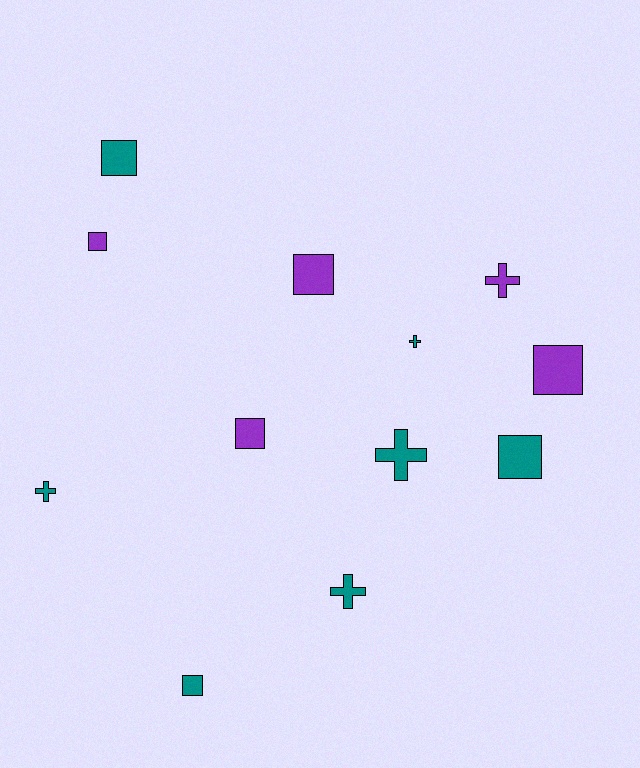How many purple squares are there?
There are 4 purple squares.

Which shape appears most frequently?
Square, with 7 objects.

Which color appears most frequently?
Teal, with 7 objects.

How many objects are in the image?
There are 12 objects.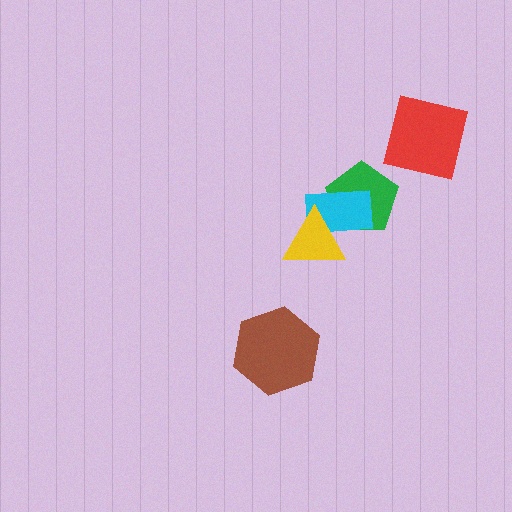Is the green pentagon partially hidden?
Yes, it is partially covered by another shape.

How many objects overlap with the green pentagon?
2 objects overlap with the green pentagon.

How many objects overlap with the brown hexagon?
0 objects overlap with the brown hexagon.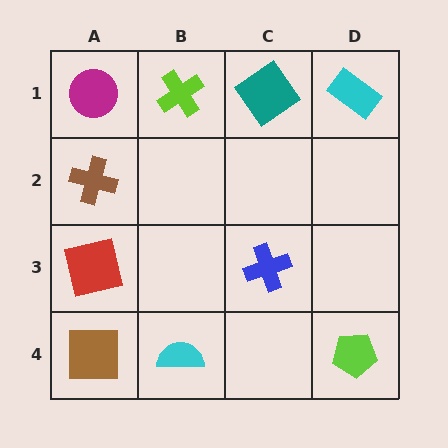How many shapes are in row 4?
3 shapes.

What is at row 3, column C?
A blue cross.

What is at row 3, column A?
A red square.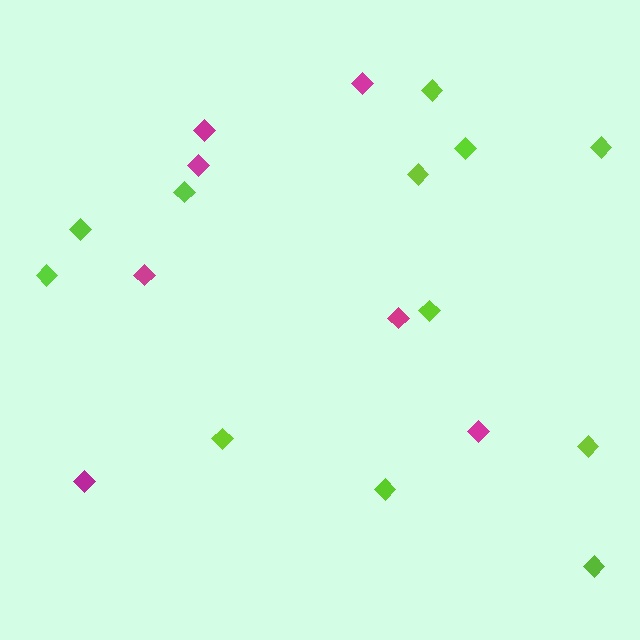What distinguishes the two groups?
There are 2 groups: one group of lime diamonds (12) and one group of magenta diamonds (7).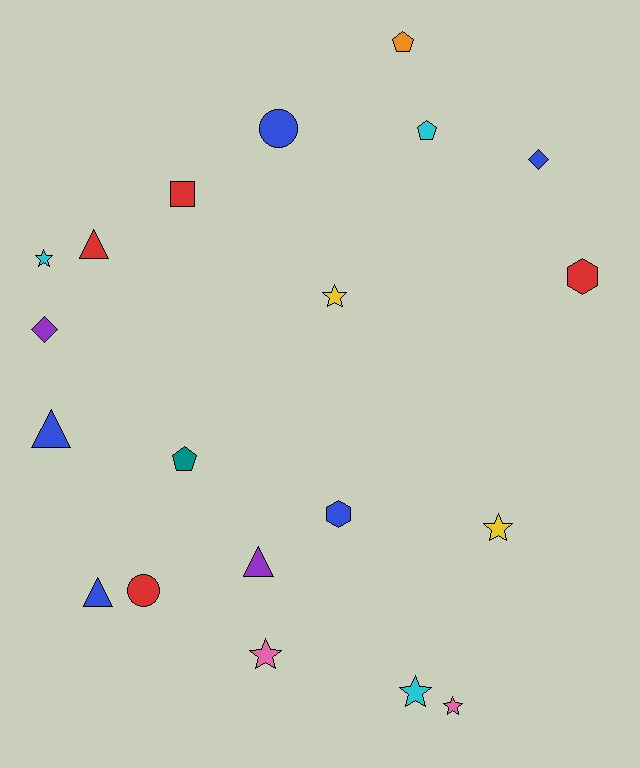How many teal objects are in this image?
There is 1 teal object.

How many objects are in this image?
There are 20 objects.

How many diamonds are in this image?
There are 2 diamonds.